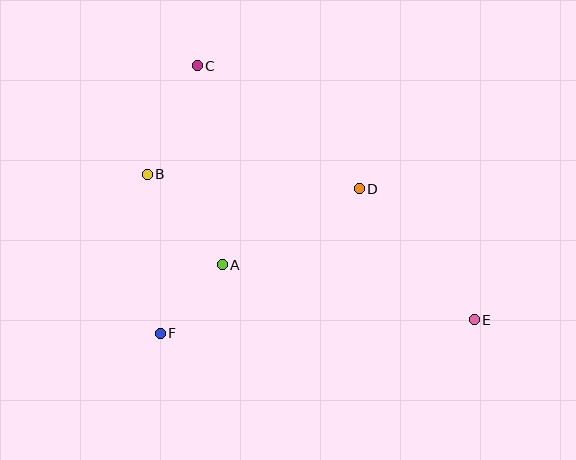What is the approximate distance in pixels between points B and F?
The distance between B and F is approximately 159 pixels.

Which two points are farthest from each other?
Points C and E are farthest from each other.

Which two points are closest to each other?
Points A and F are closest to each other.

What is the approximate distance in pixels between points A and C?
The distance between A and C is approximately 200 pixels.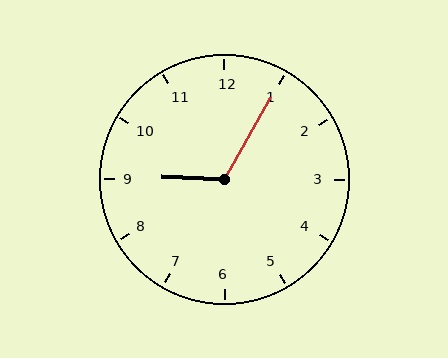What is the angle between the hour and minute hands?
Approximately 118 degrees.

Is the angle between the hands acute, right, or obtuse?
It is obtuse.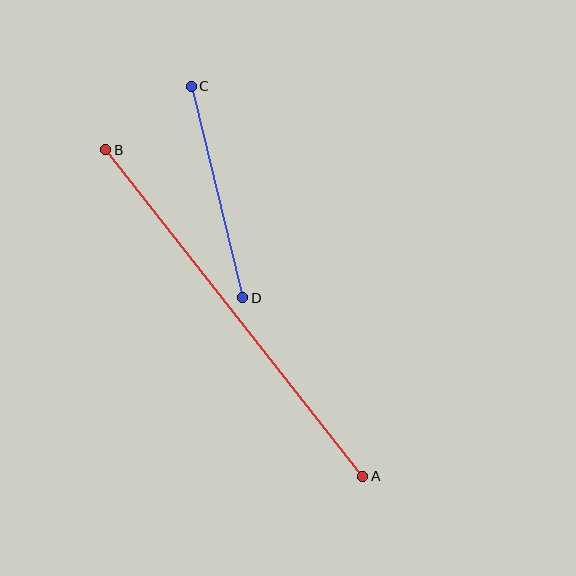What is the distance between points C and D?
The distance is approximately 217 pixels.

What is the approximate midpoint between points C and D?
The midpoint is at approximately (217, 192) pixels.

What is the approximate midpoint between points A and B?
The midpoint is at approximately (234, 313) pixels.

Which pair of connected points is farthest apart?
Points A and B are farthest apart.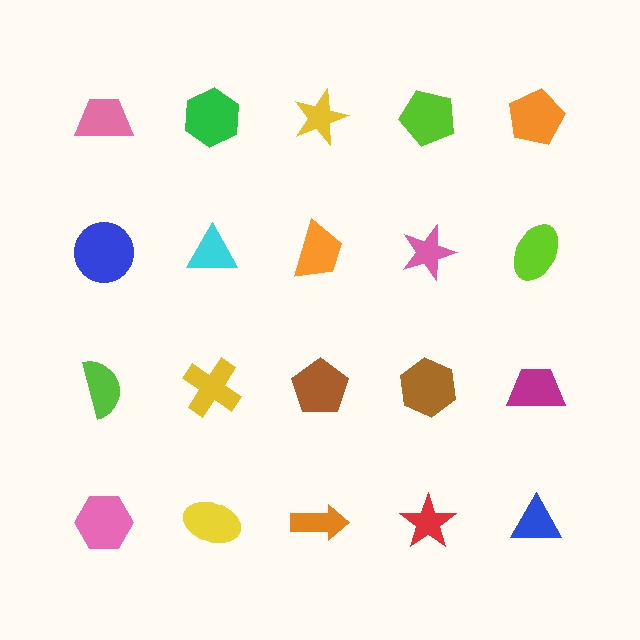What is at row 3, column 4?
A brown hexagon.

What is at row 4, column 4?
A red star.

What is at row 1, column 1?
A pink trapezoid.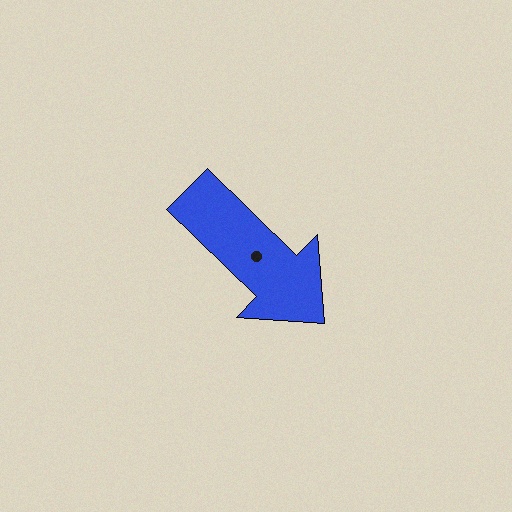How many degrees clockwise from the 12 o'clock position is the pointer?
Approximately 134 degrees.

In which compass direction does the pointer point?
Southeast.